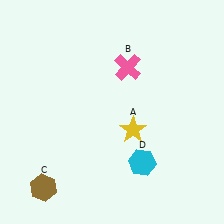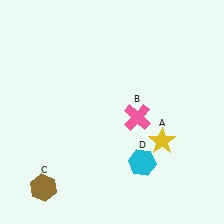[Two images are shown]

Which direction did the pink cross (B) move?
The pink cross (B) moved down.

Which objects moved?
The objects that moved are: the yellow star (A), the pink cross (B).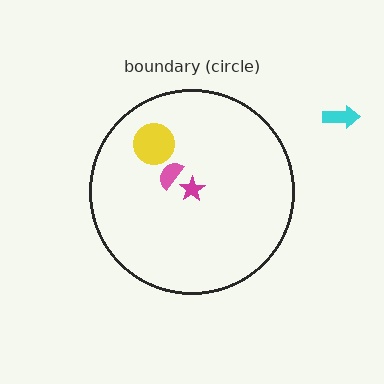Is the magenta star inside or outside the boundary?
Inside.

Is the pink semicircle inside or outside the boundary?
Inside.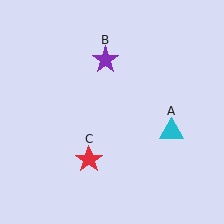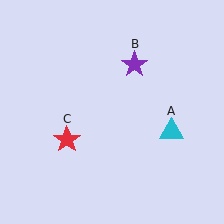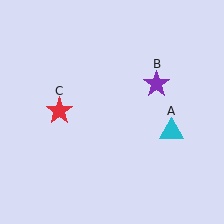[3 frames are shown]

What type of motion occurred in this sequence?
The purple star (object B), red star (object C) rotated clockwise around the center of the scene.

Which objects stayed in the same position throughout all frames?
Cyan triangle (object A) remained stationary.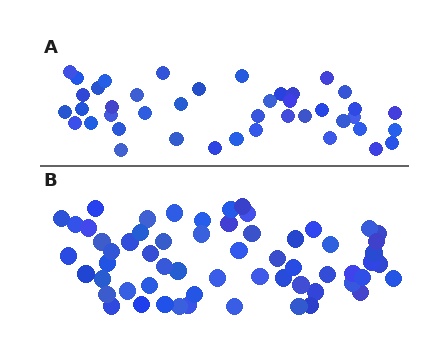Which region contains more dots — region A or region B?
Region B (the bottom region) has more dots.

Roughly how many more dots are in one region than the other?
Region B has approximately 20 more dots than region A.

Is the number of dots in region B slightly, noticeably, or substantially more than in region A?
Region B has noticeably more, but not dramatically so. The ratio is roughly 1.4 to 1.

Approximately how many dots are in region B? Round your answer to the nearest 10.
About 60 dots.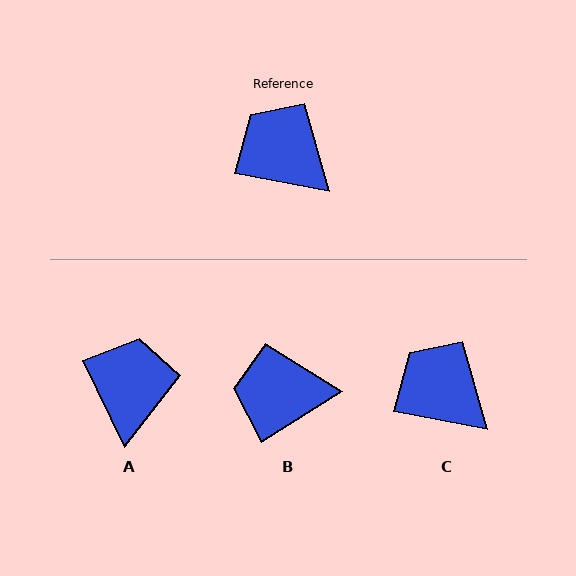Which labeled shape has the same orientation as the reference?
C.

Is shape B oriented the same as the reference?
No, it is off by about 42 degrees.